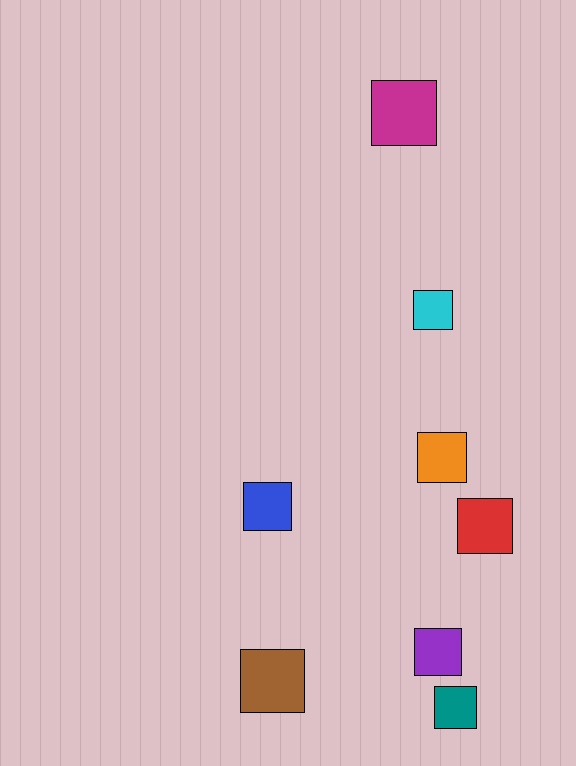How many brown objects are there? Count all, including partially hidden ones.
There is 1 brown object.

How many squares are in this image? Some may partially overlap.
There are 8 squares.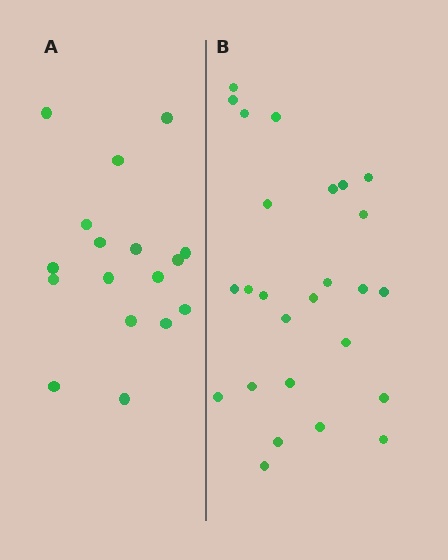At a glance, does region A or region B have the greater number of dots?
Region B (the right region) has more dots.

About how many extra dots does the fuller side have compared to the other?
Region B has roughly 8 or so more dots than region A.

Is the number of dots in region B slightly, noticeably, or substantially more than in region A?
Region B has substantially more. The ratio is roughly 1.5 to 1.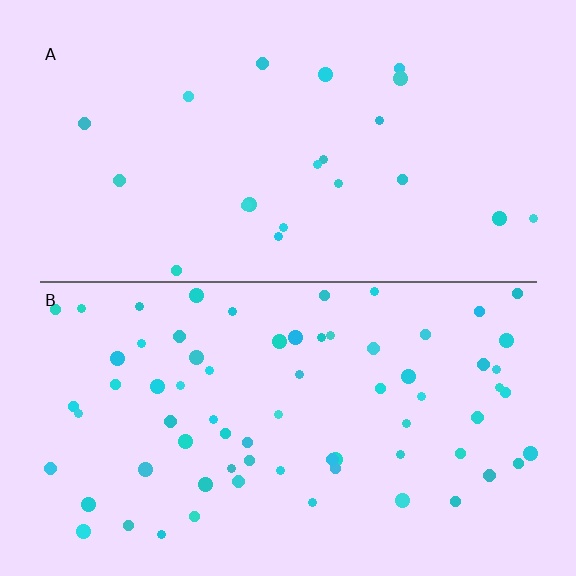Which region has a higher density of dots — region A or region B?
B (the bottom).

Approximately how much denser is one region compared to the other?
Approximately 3.2× — region B over region A.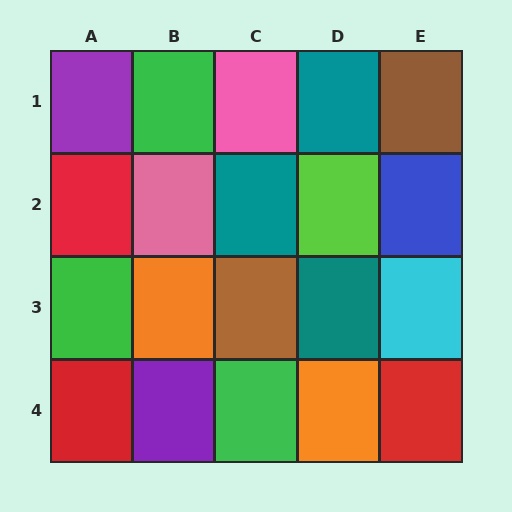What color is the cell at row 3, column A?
Green.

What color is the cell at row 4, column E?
Red.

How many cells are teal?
3 cells are teal.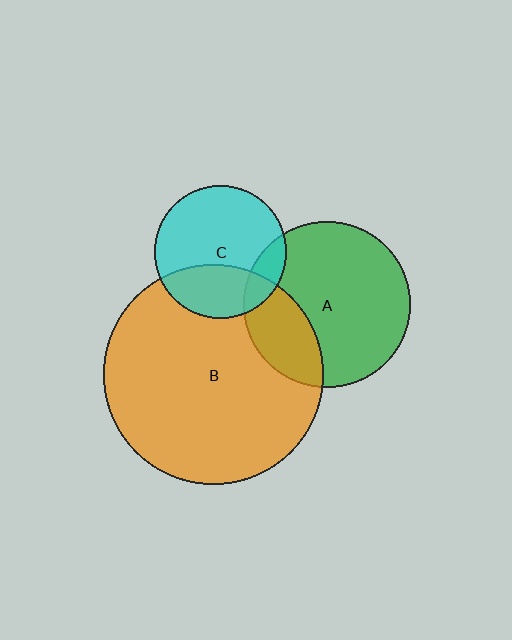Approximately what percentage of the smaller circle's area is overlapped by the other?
Approximately 30%.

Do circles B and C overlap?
Yes.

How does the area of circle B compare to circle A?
Approximately 1.8 times.